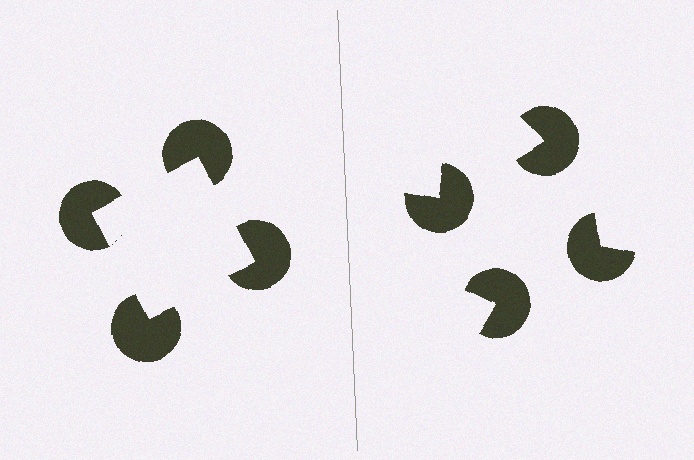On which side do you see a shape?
An illusory square appears on the left side. On the right side the wedge cuts are rotated, so no coherent shape forms.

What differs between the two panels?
The pac-man discs are positioned identically on both sides; only the wedge orientations differ. On the left they align to a square; on the right they are misaligned.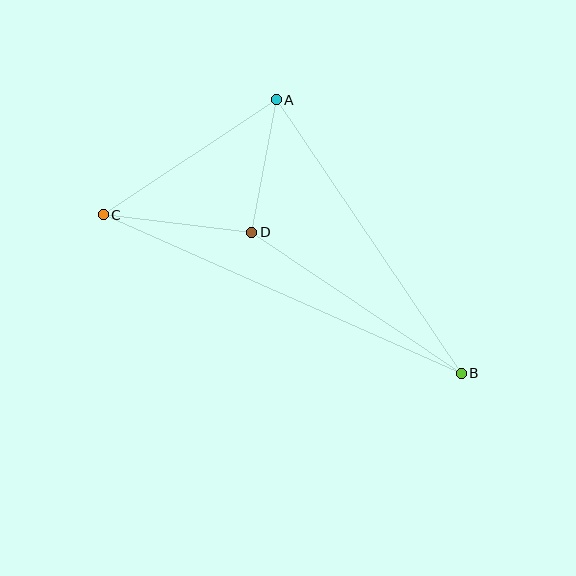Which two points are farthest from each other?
Points B and C are farthest from each other.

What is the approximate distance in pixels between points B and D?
The distance between B and D is approximately 253 pixels.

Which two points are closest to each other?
Points A and D are closest to each other.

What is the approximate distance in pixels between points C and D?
The distance between C and D is approximately 150 pixels.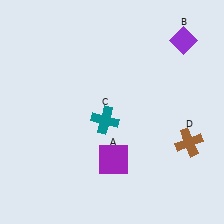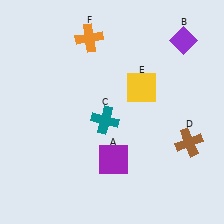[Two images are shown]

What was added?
A yellow square (E), an orange cross (F) were added in Image 2.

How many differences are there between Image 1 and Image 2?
There are 2 differences between the two images.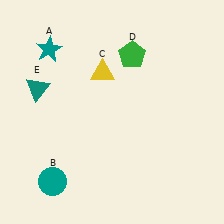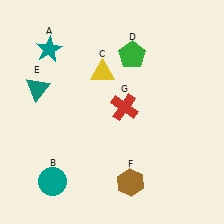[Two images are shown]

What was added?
A brown hexagon (F), a red cross (G) were added in Image 2.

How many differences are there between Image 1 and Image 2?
There are 2 differences between the two images.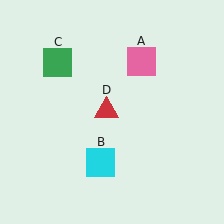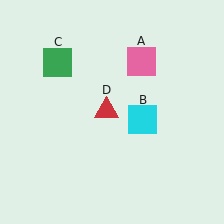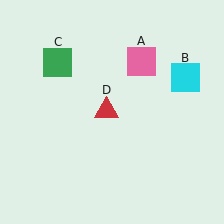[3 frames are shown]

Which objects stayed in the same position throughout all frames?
Pink square (object A) and green square (object C) and red triangle (object D) remained stationary.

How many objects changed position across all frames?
1 object changed position: cyan square (object B).